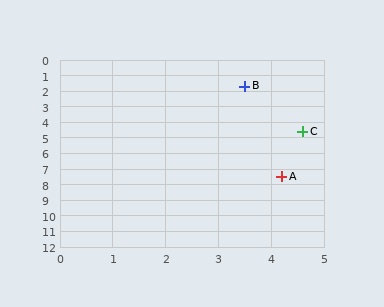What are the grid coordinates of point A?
Point A is at approximately (4.2, 7.5).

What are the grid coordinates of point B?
Point B is at approximately (3.5, 1.7).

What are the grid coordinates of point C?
Point C is at approximately (4.6, 4.6).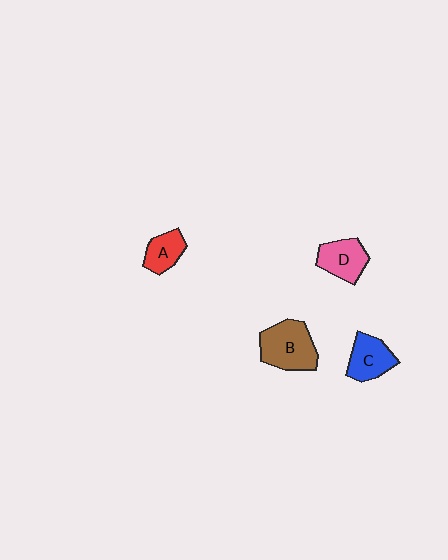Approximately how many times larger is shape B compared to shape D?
Approximately 1.4 times.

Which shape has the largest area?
Shape B (brown).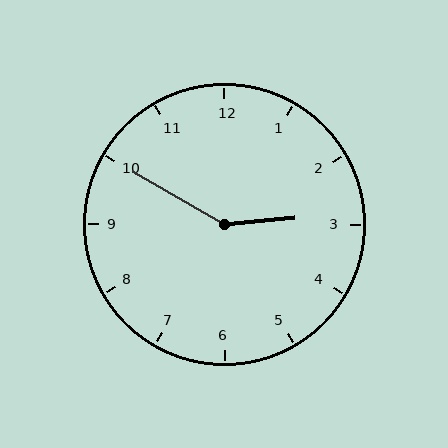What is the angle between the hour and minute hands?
Approximately 145 degrees.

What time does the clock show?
2:50.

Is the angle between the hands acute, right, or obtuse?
It is obtuse.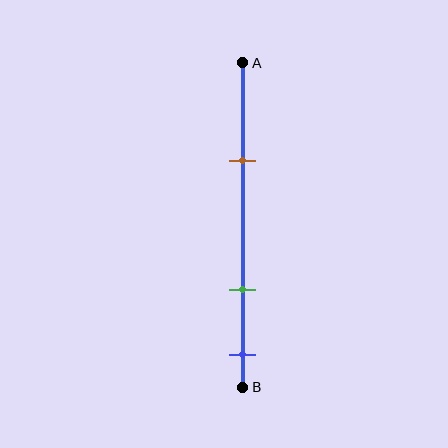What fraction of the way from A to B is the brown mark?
The brown mark is approximately 30% (0.3) of the way from A to B.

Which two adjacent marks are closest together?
The green and blue marks are the closest adjacent pair.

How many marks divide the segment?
There are 3 marks dividing the segment.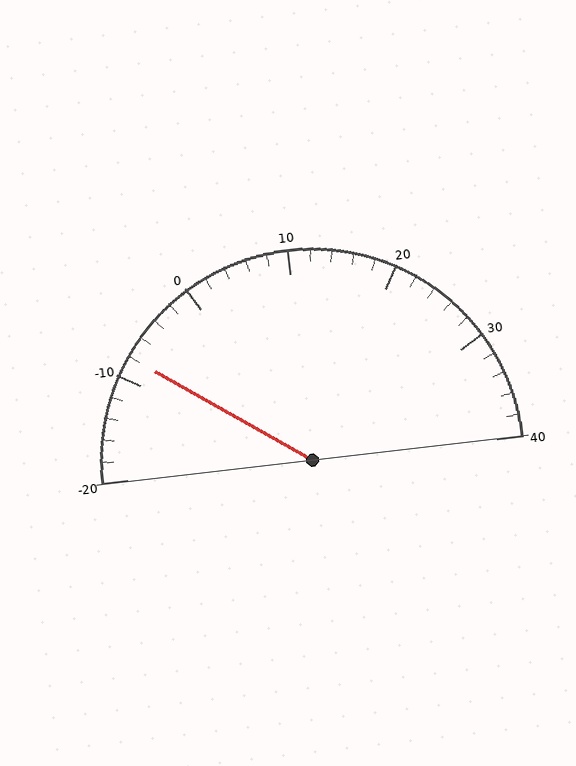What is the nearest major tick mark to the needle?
The nearest major tick mark is -10.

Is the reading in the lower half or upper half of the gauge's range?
The reading is in the lower half of the range (-20 to 40).